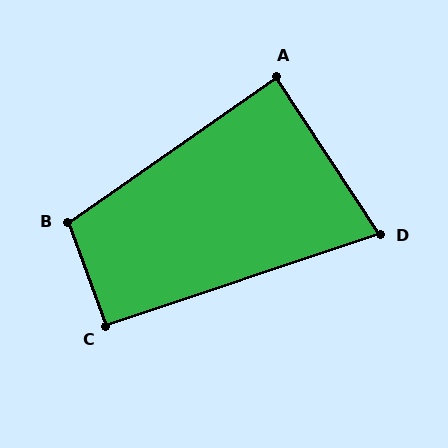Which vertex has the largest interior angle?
B, at approximately 105 degrees.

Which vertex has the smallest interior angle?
D, at approximately 75 degrees.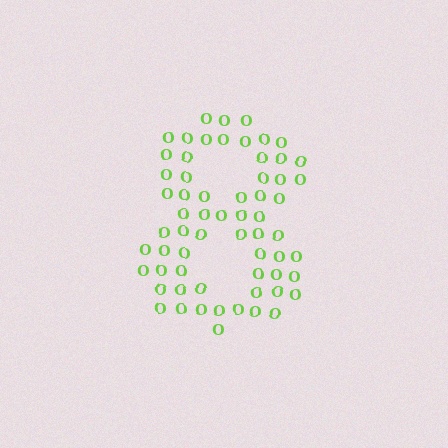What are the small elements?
The small elements are letter O's.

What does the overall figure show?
The overall figure shows the digit 8.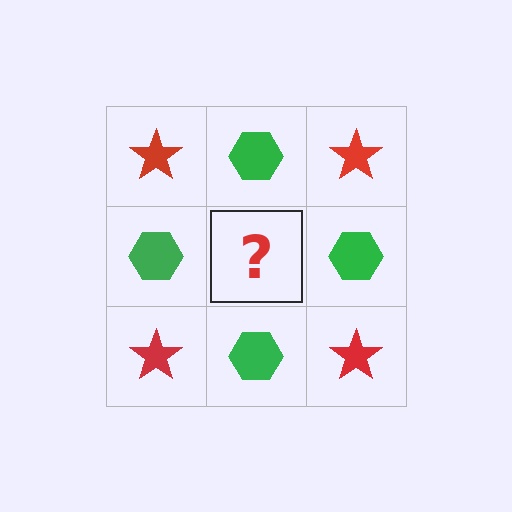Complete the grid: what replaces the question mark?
The question mark should be replaced with a red star.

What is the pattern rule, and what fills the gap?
The rule is that it alternates red star and green hexagon in a checkerboard pattern. The gap should be filled with a red star.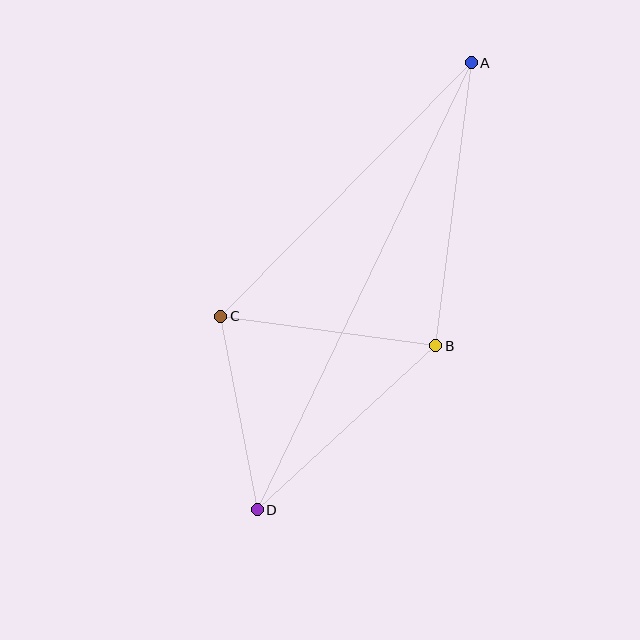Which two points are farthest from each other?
Points A and D are farthest from each other.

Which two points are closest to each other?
Points C and D are closest to each other.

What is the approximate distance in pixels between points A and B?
The distance between A and B is approximately 285 pixels.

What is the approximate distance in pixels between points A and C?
The distance between A and C is approximately 357 pixels.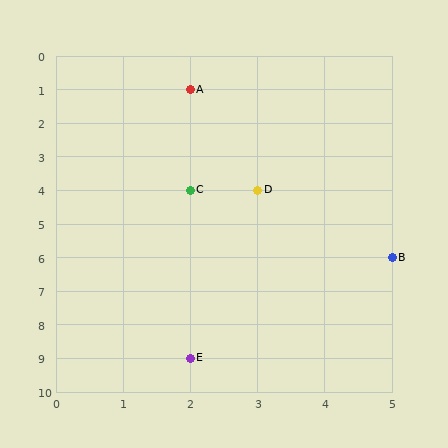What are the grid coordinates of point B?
Point B is at grid coordinates (5, 6).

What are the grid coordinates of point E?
Point E is at grid coordinates (2, 9).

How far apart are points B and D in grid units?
Points B and D are 2 columns and 2 rows apart (about 2.8 grid units diagonally).